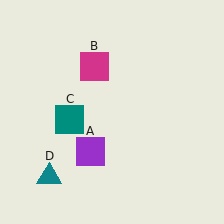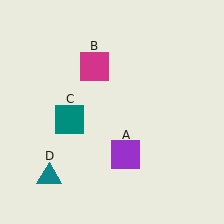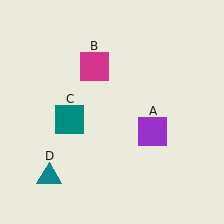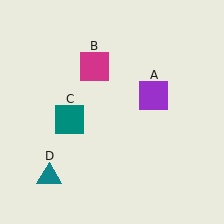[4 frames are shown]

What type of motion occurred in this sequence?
The purple square (object A) rotated counterclockwise around the center of the scene.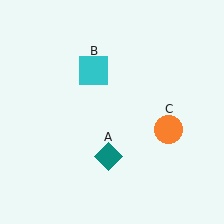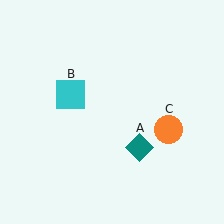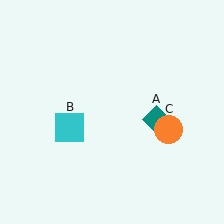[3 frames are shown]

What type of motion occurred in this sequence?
The teal diamond (object A), cyan square (object B) rotated counterclockwise around the center of the scene.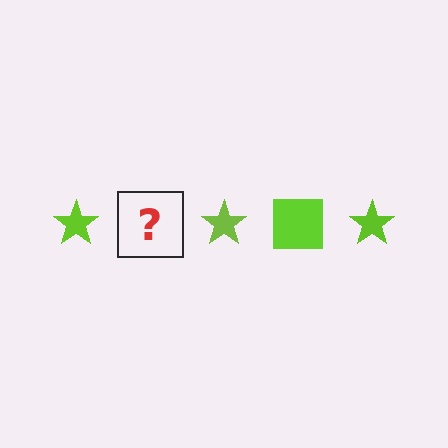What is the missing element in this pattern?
The missing element is a lime square.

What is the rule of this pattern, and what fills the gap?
The rule is that the pattern cycles through star, square shapes in lime. The gap should be filled with a lime square.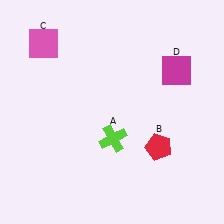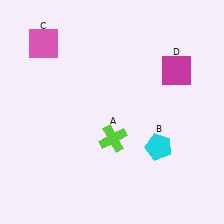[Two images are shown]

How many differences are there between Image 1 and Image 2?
There is 1 difference between the two images.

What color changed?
The pentagon (B) changed from red in Image 1 to cyan in Image 2.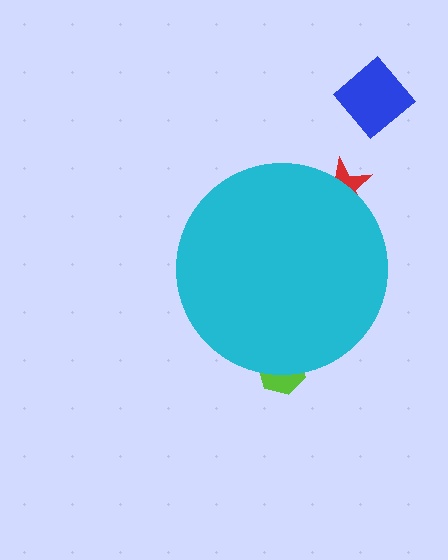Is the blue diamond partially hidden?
No, the blue diamond is fully visible.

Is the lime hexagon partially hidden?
Yes, the lime hexagon is partially hidden behind the cyan circle.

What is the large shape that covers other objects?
A cyan circle.